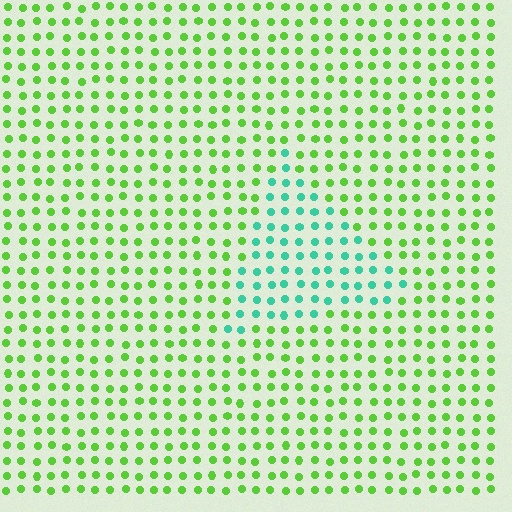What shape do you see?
I see a triangle.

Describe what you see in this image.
The image is filled with small lime elements in a uniform arrangement. A triangle-shaped region is visible where the elements are tinted to a slightly different hue, forming a subtle color boundary.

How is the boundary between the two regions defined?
The boundary is defined purely by a slight shift in hue (about 55 degrees). Spacing, size, and orientation are identical on both sides.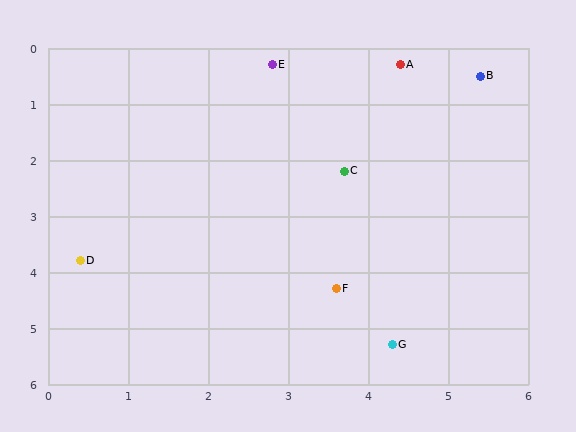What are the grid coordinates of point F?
Point F is at approximately (3.6, 4.3).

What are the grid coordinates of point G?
Point G is at approximately (4.3, 5.3).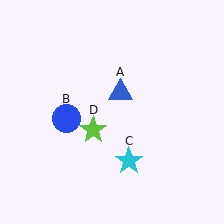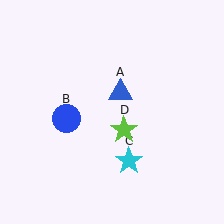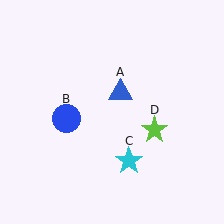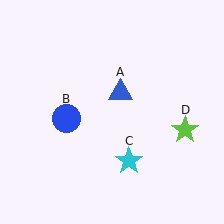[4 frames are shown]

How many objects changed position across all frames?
1 object changed position: lime star (object D).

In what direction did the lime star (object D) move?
The lime star (object D) moved right.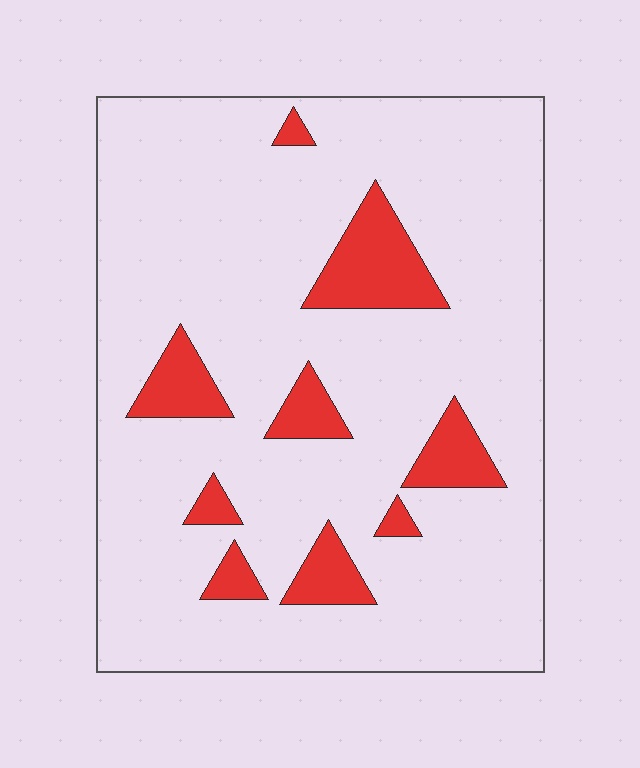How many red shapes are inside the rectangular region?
9.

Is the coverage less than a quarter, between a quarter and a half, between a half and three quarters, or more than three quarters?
Less than a quarter.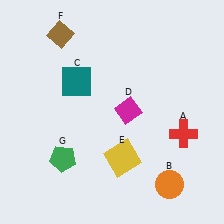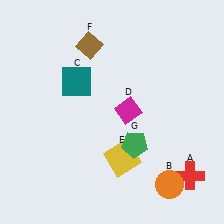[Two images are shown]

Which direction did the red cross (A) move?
The red cross (A) moved down.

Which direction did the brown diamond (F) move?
The brown diamond (F) moved right.